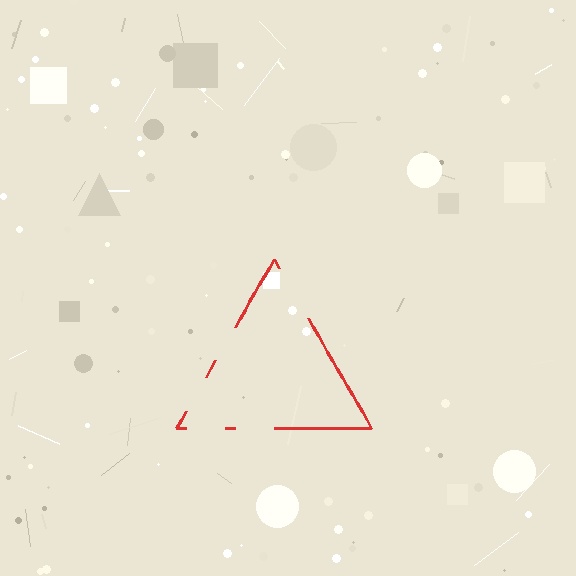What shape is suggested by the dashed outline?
The dashed outline suggests a triangle.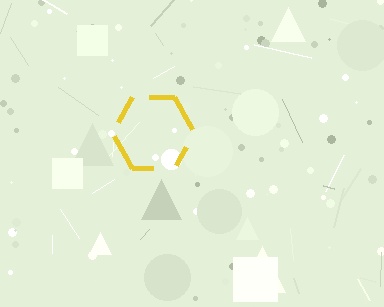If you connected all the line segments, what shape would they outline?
They would outline a hexagon.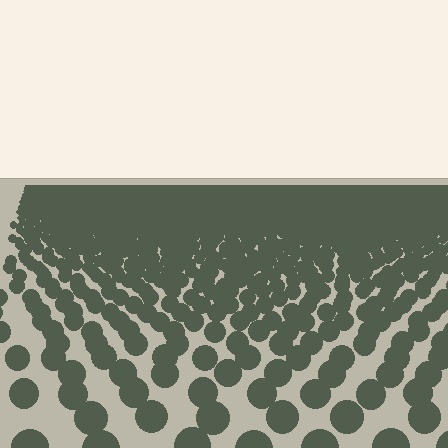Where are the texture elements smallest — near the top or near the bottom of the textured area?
Near the top.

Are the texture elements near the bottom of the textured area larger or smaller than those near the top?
Larger. Near the bottom, elements are closer to the viewer and appear at a bigger on-screen size.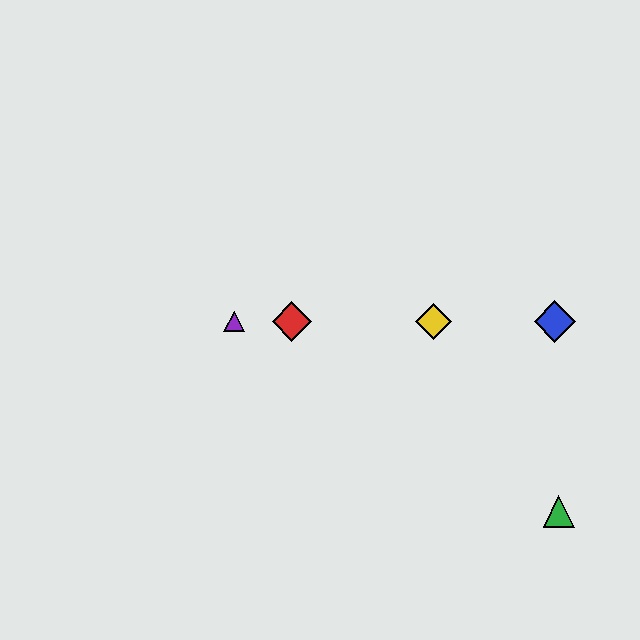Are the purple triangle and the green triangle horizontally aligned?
No, the purple triangle is at y≈322 and the green triangle is at y≈511.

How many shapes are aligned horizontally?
4 shapes (the red diamond, the blue diamond, the yellow diamond, the purple triangle) are aligned horizontally.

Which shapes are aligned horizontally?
The red diamond, the blue diamond, the yellow diamond, the purple triangle are aligned horizontally.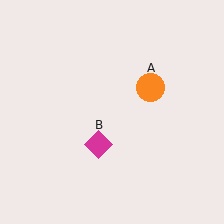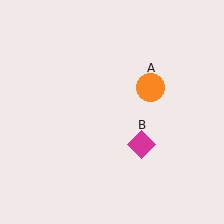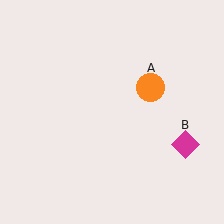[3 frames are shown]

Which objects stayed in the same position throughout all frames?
Orange circle (object A) remained stationary.